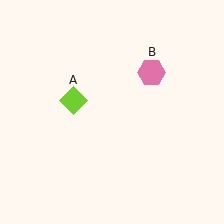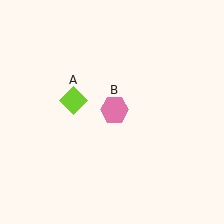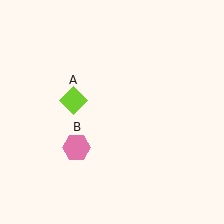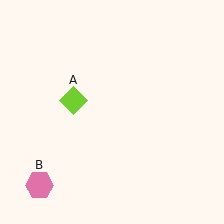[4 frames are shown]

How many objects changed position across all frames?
1 object changed position: pink hexagon (object B).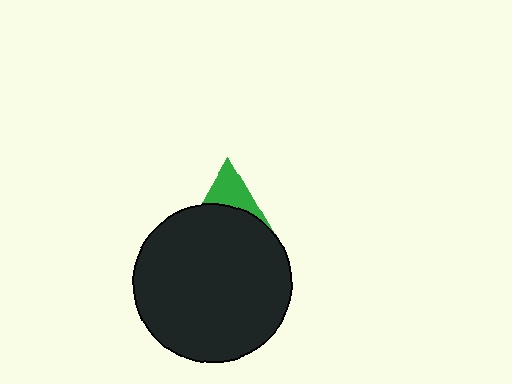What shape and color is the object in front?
The object in front is a black circle.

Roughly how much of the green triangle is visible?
A small part of it is visible (roughly 35%).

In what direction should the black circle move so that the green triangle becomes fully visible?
The black circle should move down. That is the shortest direction to clear the overlap and leave the green triangle fully visible.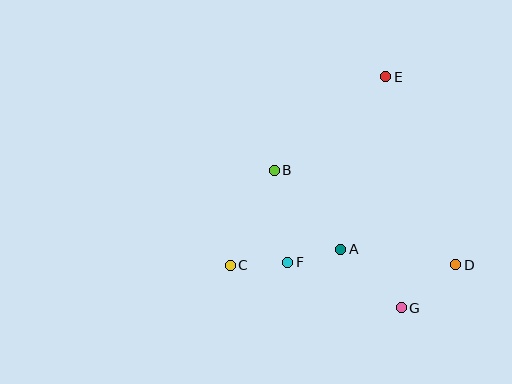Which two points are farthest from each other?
Points C and E are farthest from each other.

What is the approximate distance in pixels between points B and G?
The distance between B and G is approximately 187 pixels.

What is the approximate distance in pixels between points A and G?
The distance between A and G is approximately 84 pixels.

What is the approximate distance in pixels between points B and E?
The distance between B and E is approximately 146 pixels.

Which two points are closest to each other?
Points A and F are closest to each other.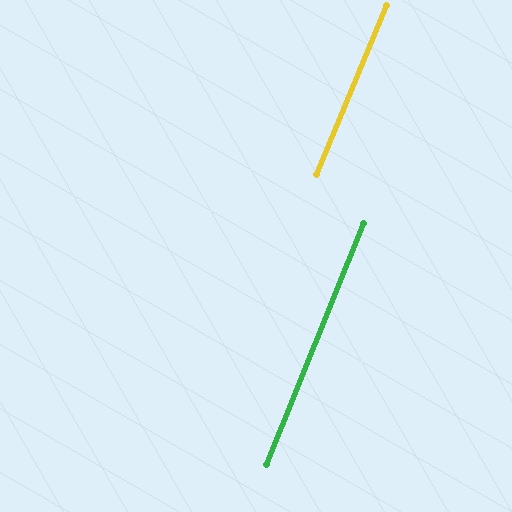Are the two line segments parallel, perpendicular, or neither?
Parallel — their directions differ by only 0.6°.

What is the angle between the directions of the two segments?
Approximately 1 degree.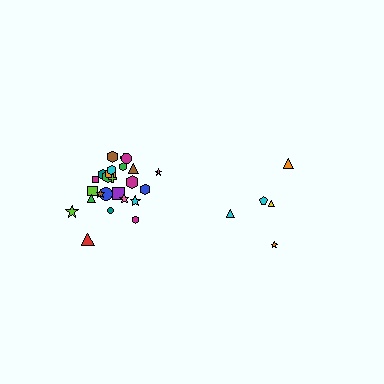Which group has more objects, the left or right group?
The left group.